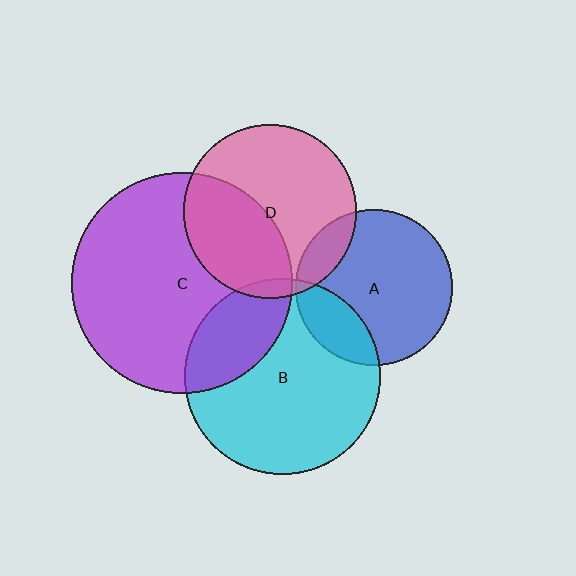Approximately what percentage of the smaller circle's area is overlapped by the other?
Approximately 40%.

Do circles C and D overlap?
Yes.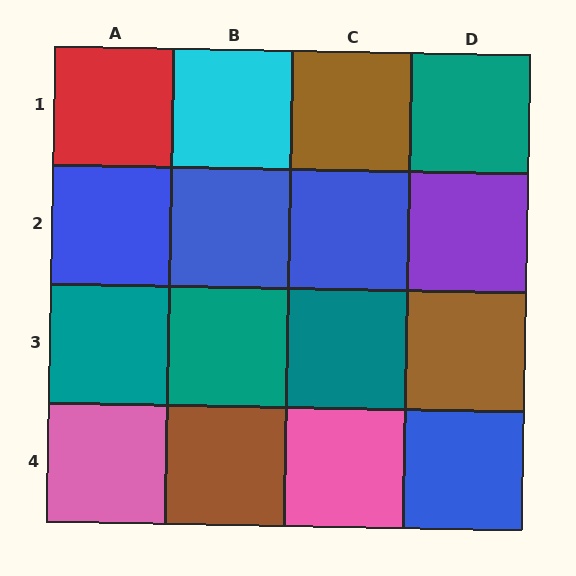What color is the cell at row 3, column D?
Brown.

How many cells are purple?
1 cell is purple.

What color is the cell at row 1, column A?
Red.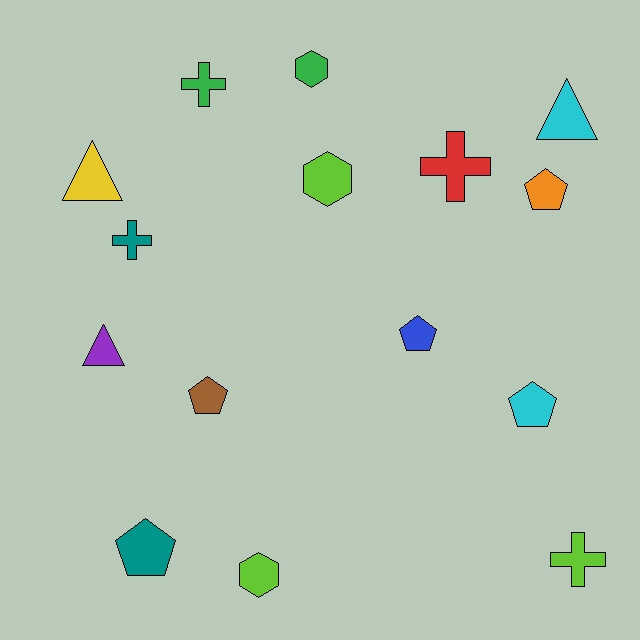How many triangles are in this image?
There are 3 triangles.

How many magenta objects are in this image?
There are no magenta objects.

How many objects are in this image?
There are 15 objects.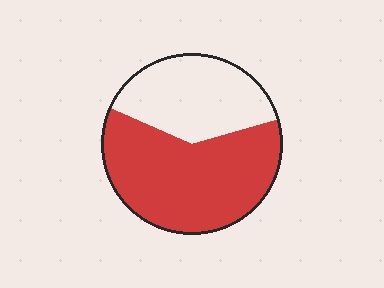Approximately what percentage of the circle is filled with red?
Approximately 60%.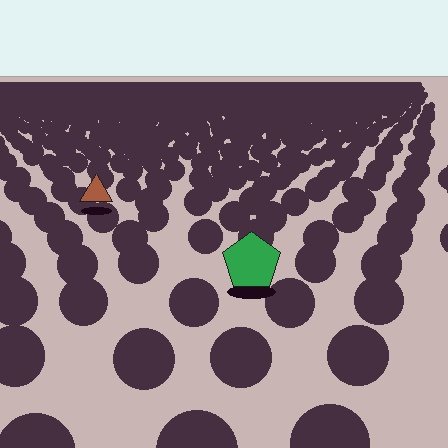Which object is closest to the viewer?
The green pentagon is closest. The texture marks near it are larger and more spread out.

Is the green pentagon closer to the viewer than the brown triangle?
Yes. The green pentagon is closer — you can tell from the texture gradient: the ground texture is coarser near it.